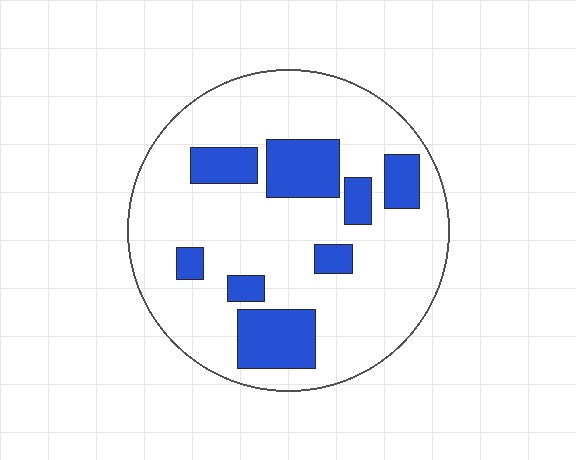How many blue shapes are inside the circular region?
8.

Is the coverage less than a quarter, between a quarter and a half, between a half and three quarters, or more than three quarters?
Less than a quarter.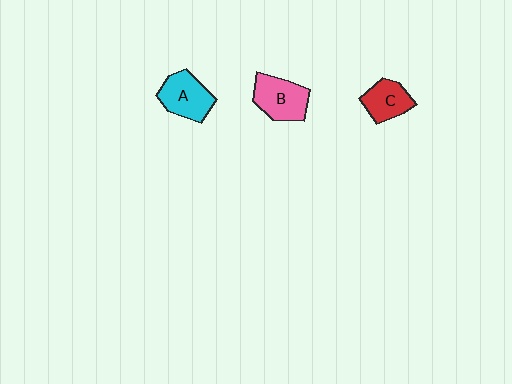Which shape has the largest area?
Shape B (pink).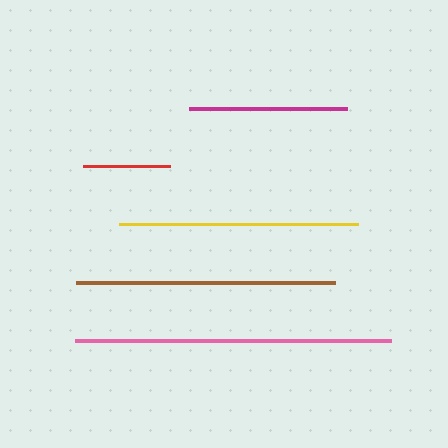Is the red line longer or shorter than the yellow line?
The yellow line is longer than the red line.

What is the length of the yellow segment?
The yellow segment is approximately 239 pixels long.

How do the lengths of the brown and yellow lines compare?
The brown and yellow lines are approximately the same length.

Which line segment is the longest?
The pink line is the longest at approximately 316 pixels.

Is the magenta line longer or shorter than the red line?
The magenta line is longer than the red line.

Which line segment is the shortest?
The red line is the shortest at approximately 87 pixels.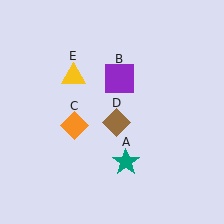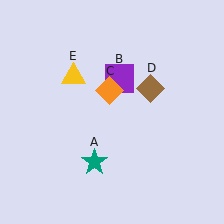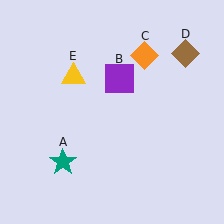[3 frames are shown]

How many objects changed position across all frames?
3 objects changed position: teal star (object A), orange diamond (object C), brown diamond (object D).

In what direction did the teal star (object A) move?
The teal star (object A) moved left.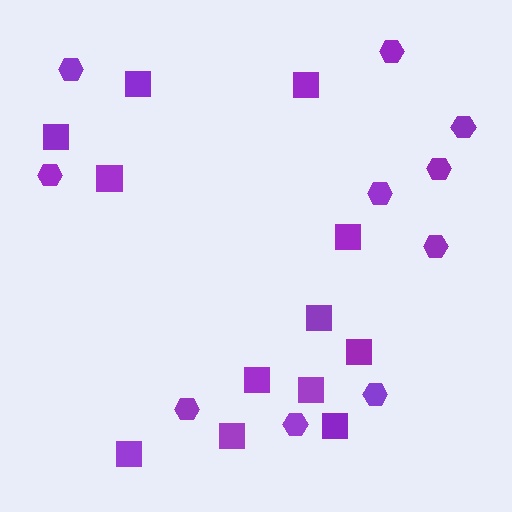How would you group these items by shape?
There are 2 groups: one group of squares (12) and one group of hexagons (10).